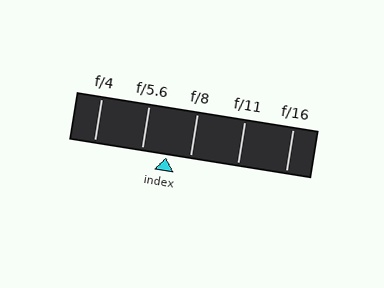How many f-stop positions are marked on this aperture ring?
There are 5 f-stop positions marked.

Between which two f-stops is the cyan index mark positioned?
The index mark is between f/5.6 and f/8.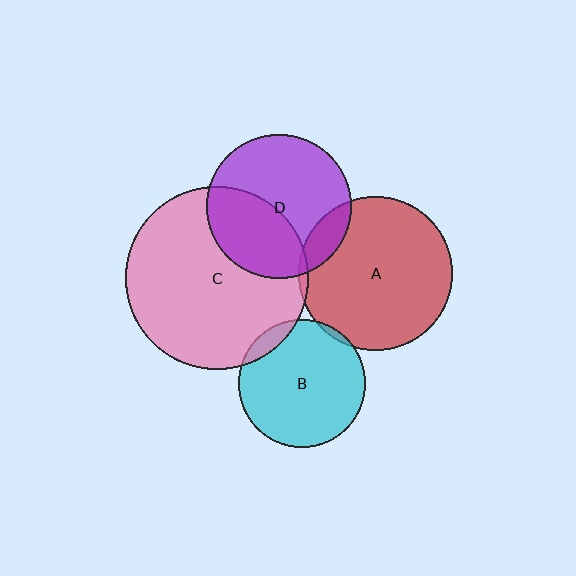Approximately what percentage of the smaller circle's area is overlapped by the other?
Approximately 10%.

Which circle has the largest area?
Circle C (pink).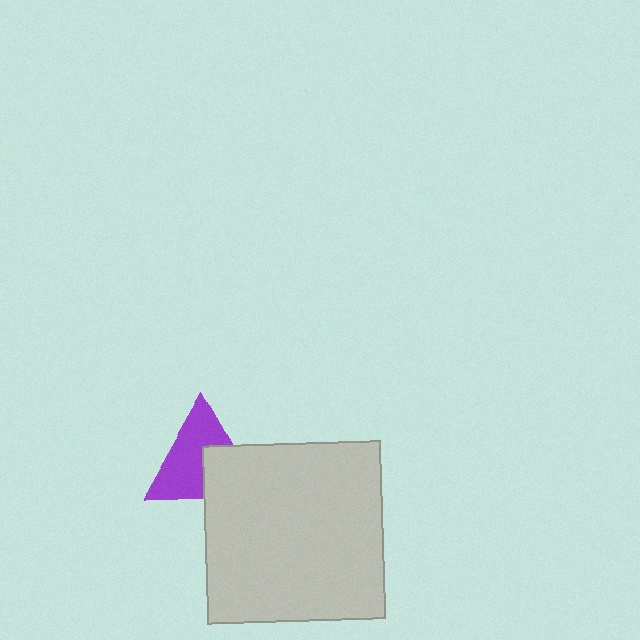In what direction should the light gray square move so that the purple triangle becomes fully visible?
The light gray square should move toward the lower-right. That is the shortest direction to clear the overlap and leave the purple triangle fully visible.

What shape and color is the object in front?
The object in front is a light gray square.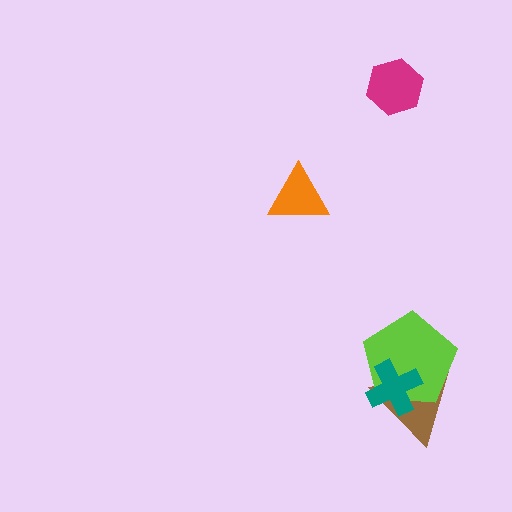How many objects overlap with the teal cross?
2 objects overlap with the teal cross.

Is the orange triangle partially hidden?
No, no other shape covers it.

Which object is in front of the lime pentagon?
The teal cross is in front of the lime pentagon.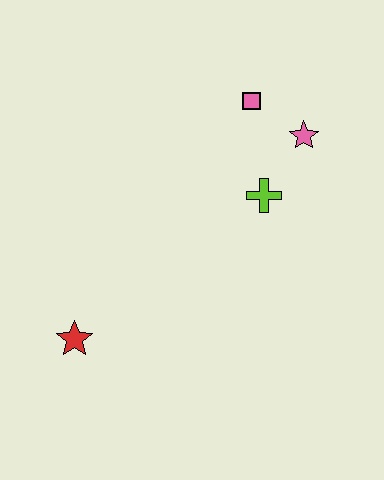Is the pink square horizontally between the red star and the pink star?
Yes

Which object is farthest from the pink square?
The red star is farthest from the pink square.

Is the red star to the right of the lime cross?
No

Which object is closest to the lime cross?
The pink star is closest to the lime cross.